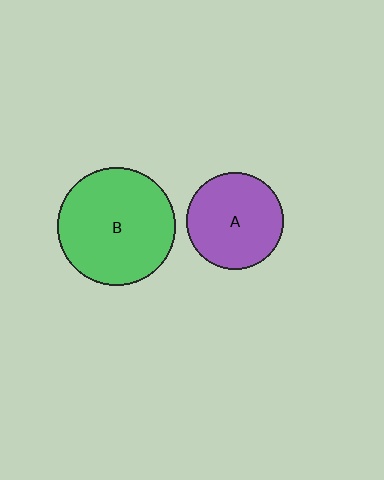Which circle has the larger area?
Circle B (green).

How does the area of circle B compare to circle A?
Approximately 1.5 times.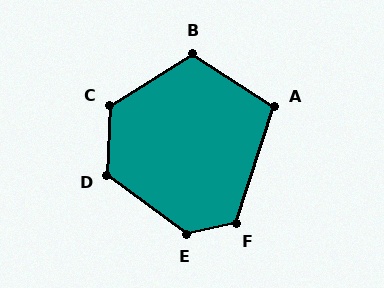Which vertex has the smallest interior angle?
A, at approximately 105 degrees.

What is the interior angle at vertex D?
Approximately 124 degrees (obtuse).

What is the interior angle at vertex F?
Approximately 121 degrees (obtuse).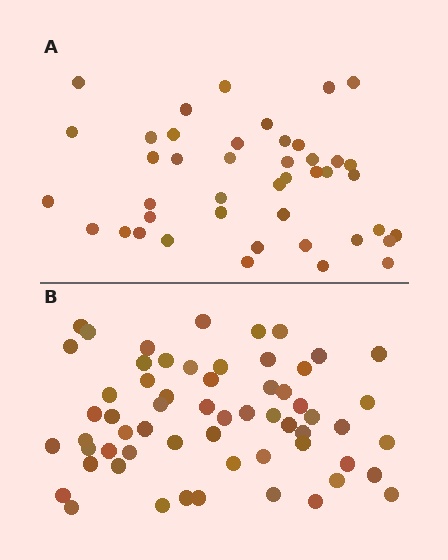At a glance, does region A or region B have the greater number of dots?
Region B (the bottom region) has more dots.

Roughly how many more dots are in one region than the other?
Region B has approximately 15 more dots than region A.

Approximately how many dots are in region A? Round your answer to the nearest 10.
About 40 dots. (The exact count is 43, which rounds to 40.)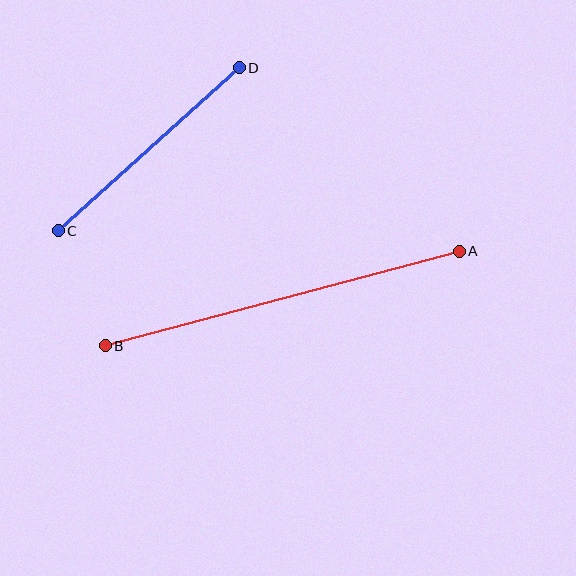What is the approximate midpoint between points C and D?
The midpoint is at approximately (149, 149) pixels.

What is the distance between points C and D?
The distance is approximately 244 pixels.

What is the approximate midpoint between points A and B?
The midpoint is at approximately (282, 299) pixels.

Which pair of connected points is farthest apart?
Points A and B are farthest apart.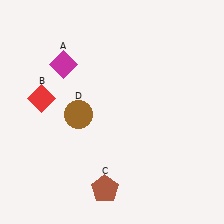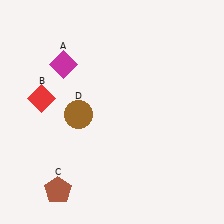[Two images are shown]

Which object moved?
The brown pentagon (C) moved left.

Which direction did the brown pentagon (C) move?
The brown pentagon (C) moved left.